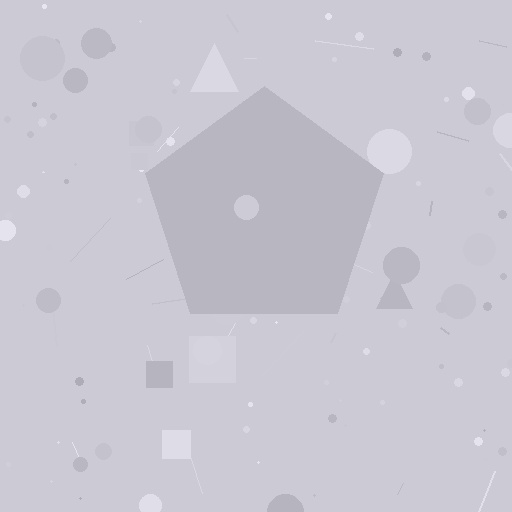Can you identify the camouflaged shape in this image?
The camouflaged shape is a pentagon.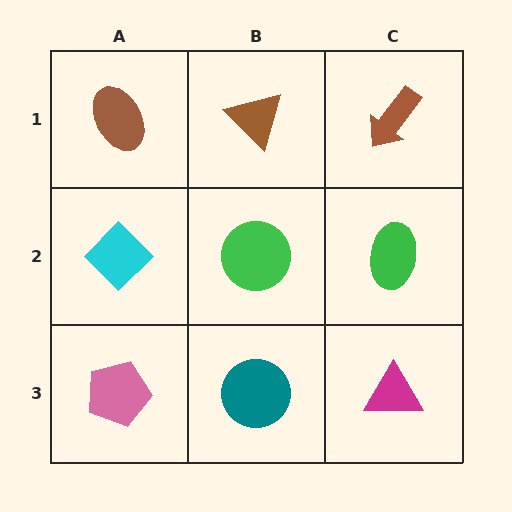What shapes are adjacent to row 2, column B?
A brown triangle (row 1, column B), a teal circle (row 3, column B), a cyan diamond (row 2, column A), a green ellipse (row 2, column C).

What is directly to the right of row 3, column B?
A magenta triangle.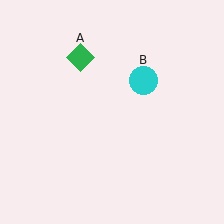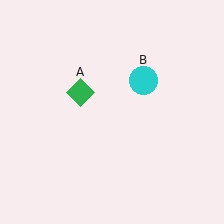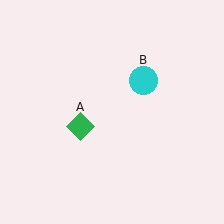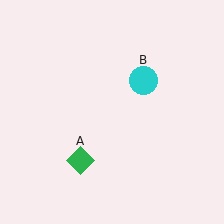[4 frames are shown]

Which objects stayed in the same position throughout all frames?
Cyan circle (object B) remained stationary.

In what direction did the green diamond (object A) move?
The green diamond (object A) moved down.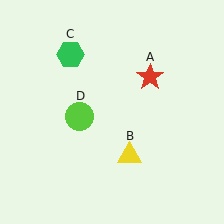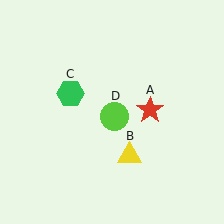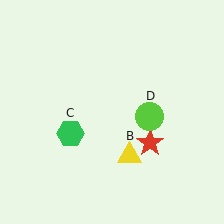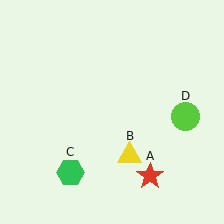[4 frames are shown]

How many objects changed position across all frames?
3 objects changed position: red star (object A), green hexagon (object C), lime circle (object D).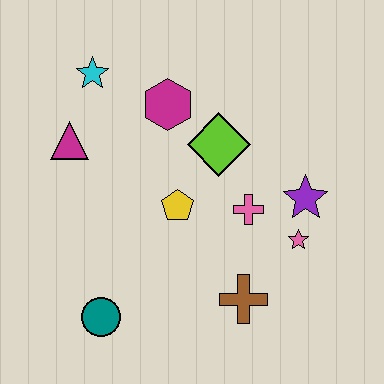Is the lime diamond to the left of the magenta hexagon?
No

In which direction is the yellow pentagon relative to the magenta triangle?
The yellow pentagon is to the right of the magenta triangle.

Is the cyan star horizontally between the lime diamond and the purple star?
No